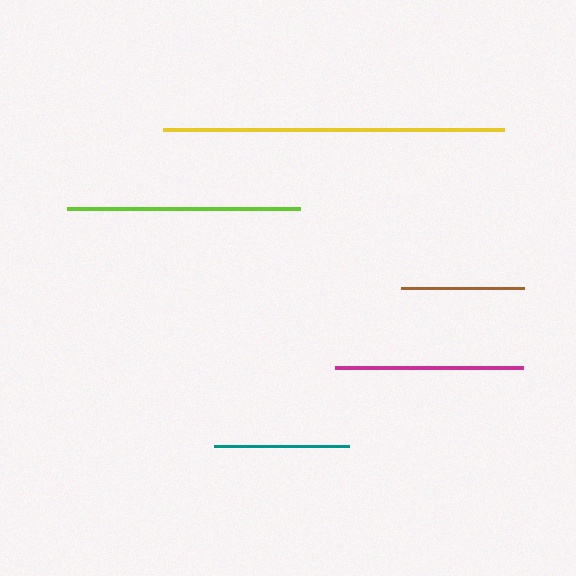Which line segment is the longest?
The yellow line is the longest at approximately 341 pixels.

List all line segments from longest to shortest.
From longest to shortest: yellow, lime, magenta, teal, brown.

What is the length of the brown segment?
The brown segment is approximately 123 pixels long.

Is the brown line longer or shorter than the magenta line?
The magenta line is longer than the brown line.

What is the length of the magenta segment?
The magenta segment is approximately 189 pixels long.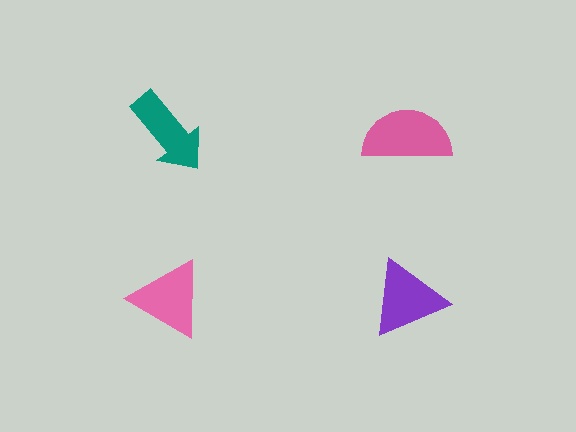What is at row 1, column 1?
A teal arrow.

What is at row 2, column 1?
A pink triangle.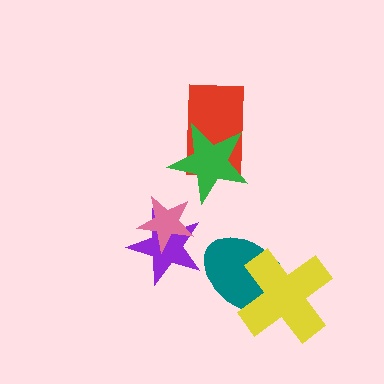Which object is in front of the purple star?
The pink star is in front of the purple star.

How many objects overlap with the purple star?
1 object overlaps with the purple star.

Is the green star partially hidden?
No, no other shape covers it.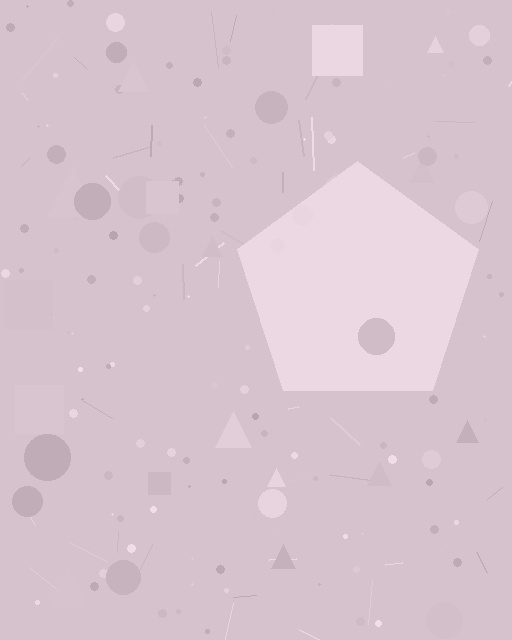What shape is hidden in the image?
A pentagon is hidden in the image.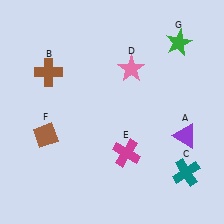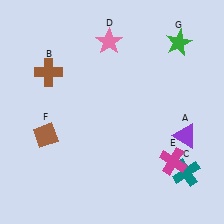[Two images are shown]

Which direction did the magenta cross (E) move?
The magenta cross (E) moved right.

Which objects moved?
The objects that moved are: the pink star (D), the magenta cross (E).